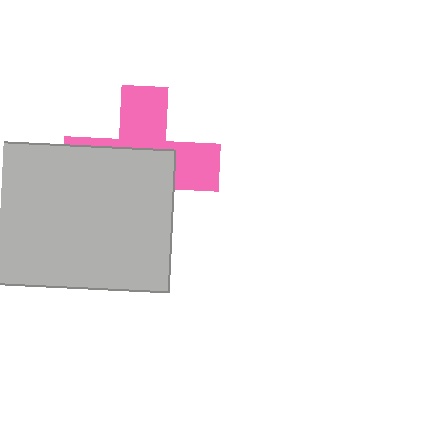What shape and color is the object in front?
The object in front is a light gray rectangle.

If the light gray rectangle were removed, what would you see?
You would see the complete pink cross.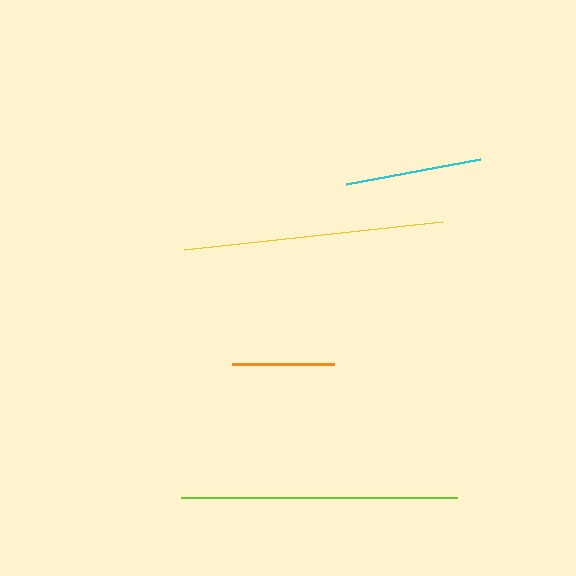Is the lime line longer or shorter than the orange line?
The lime line is longer than the orange line.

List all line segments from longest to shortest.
From longest to shortest: lime, yellow, cyan, orange.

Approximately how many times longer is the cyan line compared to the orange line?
The cyan line is approximately 1.3 times the length of the orange line.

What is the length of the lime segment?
The lime segment is approximately 276 pixels long.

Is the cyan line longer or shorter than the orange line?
The cyan line is longer than the orange line.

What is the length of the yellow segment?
The yellow segment is approximately 260 pixels long.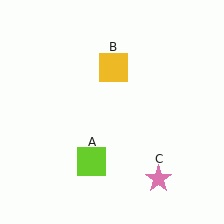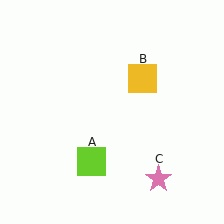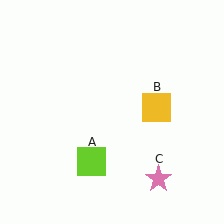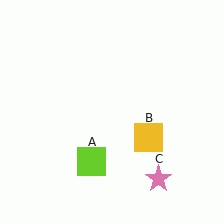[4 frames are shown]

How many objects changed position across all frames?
1 object changed position: yellow square (object B).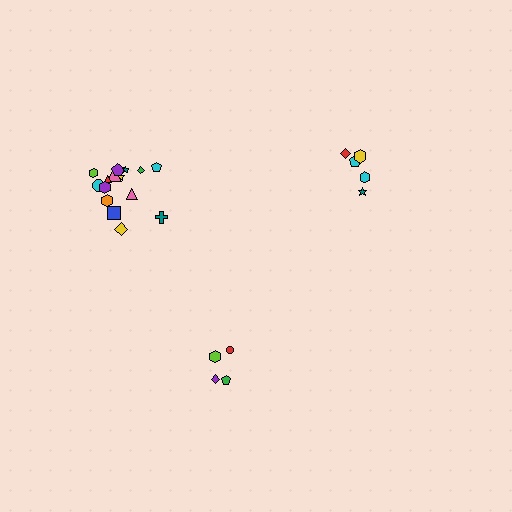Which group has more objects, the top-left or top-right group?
The top-left group.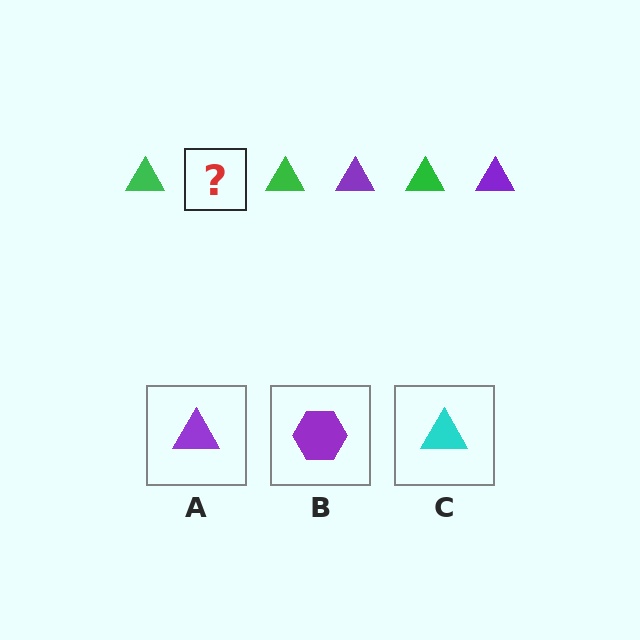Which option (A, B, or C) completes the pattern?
A.